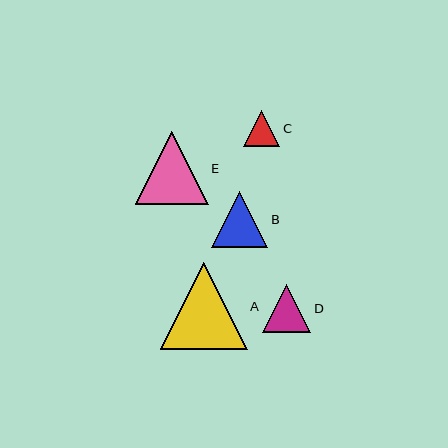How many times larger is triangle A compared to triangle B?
Triangle A is approximately 1.5 times the size of triangle B.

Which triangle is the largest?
Triangle A is the largest with a size of approximately 87 pixels.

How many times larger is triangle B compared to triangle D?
Triangle B is approximately 1.2 times the size of triangle D.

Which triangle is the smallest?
Triangle C is the smallest with a size of approximately 36 pixels.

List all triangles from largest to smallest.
From largest to smallest: A, E, B, D, C.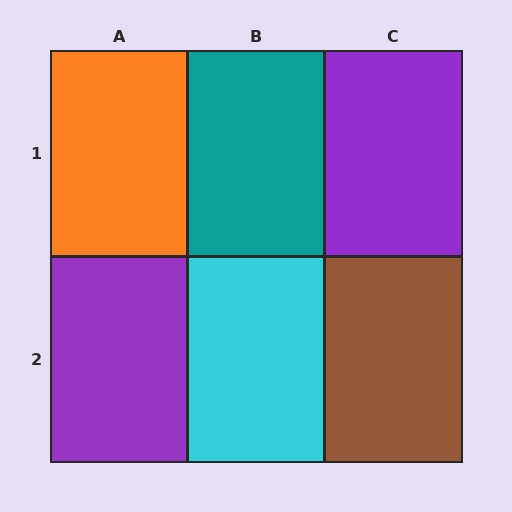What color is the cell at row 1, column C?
Purple.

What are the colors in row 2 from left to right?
Purple, cyan, brown.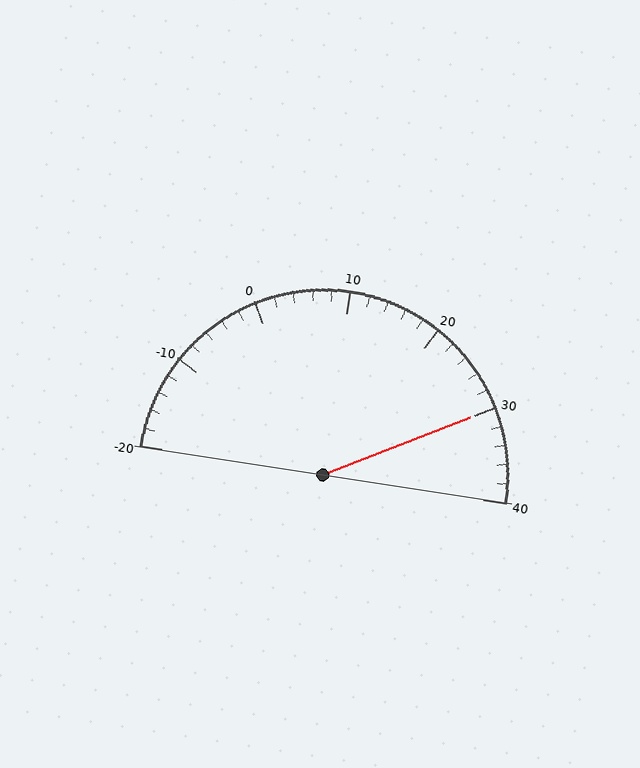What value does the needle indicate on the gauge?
The needle indicates approximately 30.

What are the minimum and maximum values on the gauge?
The gauge ranges from -20 to 40.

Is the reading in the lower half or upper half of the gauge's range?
The reading is in the upper half of the range (-20 to 40).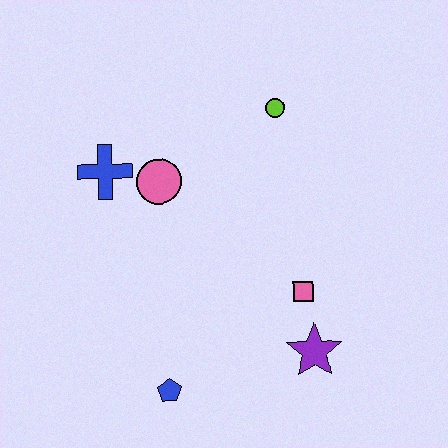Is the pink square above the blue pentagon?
Yes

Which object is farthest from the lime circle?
The blue pentagon is farthest from the lime circle.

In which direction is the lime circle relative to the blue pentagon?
The lime circle is above the blue pentagon.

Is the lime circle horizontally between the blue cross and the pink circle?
No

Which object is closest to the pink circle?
The blue cross is closest to the pink circle.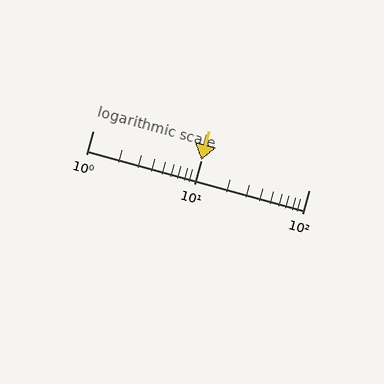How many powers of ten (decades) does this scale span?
The scale spans 2 decades, from 1 to 100.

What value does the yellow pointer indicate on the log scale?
The pointer indicates approximately 10.